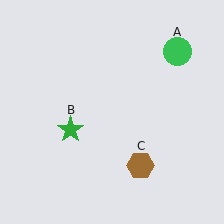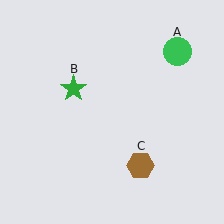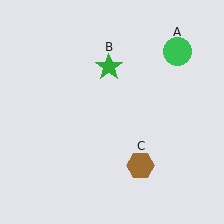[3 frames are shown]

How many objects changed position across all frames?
1 object changed position: green star (object B).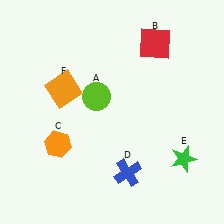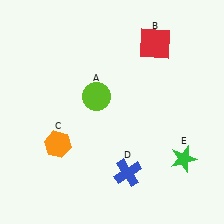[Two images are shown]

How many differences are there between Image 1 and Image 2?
There is 1 difference between the two images.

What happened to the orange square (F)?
The orange square (F) was removed in Image 2. It was in the top-left area of Image 1.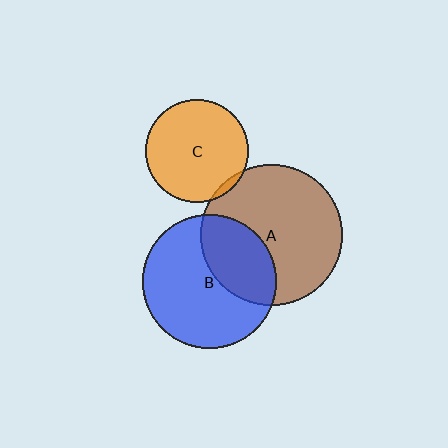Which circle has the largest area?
Circle A (brown).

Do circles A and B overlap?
Yes.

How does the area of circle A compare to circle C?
Approximately 1.9 times.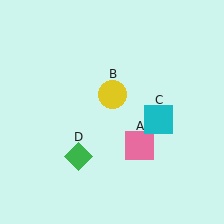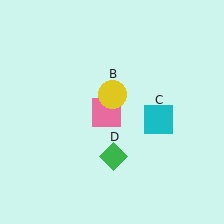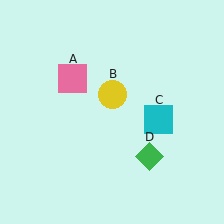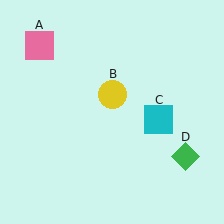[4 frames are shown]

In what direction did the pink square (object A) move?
The pink square (object A) moved up and to the left.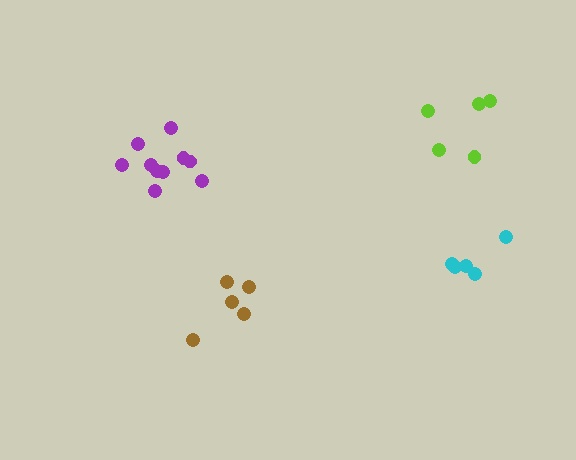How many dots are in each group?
Group 1: 5 dots, Group 2: 5 dots, Group 3: 5 dots, Group 4: 10 dots (25 total).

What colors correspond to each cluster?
The clusters are colored: brown, cyan, lime, purple.